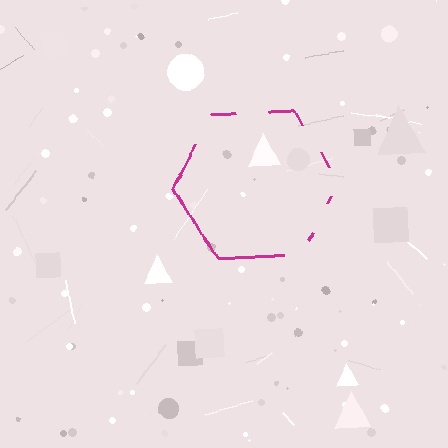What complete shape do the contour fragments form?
The contour fragments form a hexagon.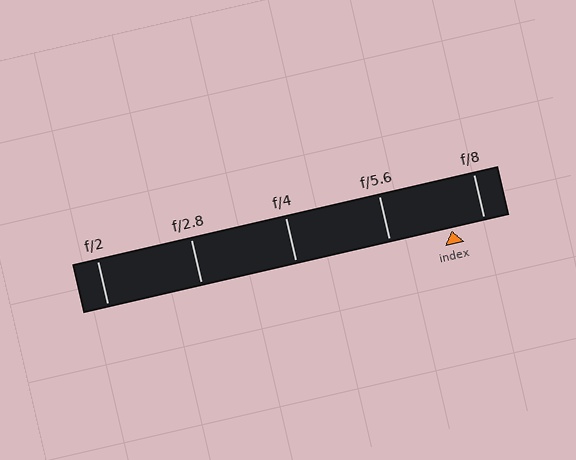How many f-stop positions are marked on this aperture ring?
There are 5 f-stop positions marked.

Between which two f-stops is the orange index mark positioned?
The index mark is between f/5.6 and f/8.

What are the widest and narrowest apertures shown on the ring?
The widest aperture shown is f/2 and the narrowest is f/8.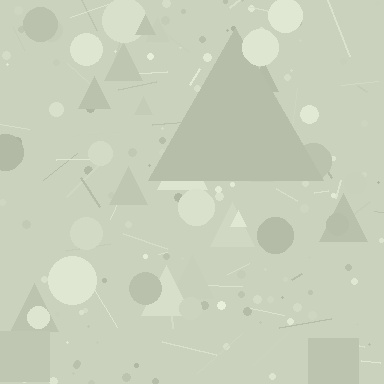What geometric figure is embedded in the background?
A triangle is embedded in the background.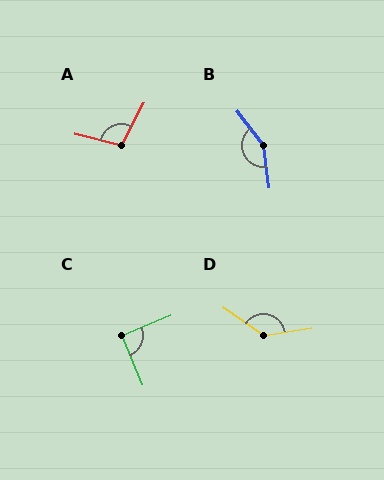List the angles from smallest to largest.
C (90°), A (104°), D (137°), B (150°).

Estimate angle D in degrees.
Approximately 137 degrees.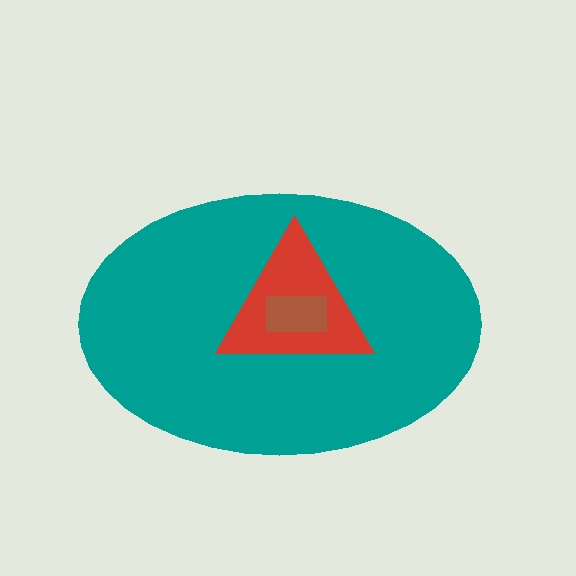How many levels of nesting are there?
3.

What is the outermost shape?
The teal ellipse.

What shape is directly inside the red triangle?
The brown rectangle.